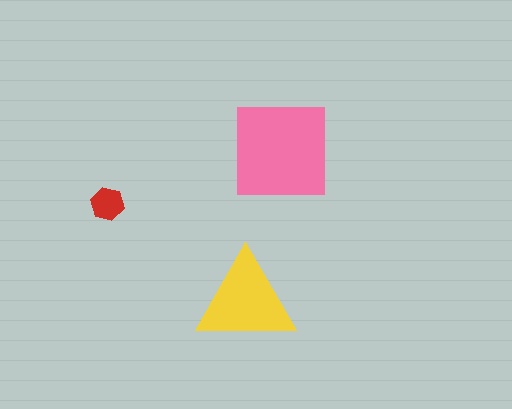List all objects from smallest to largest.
The red hexagon, the yellow triangle, the pink square.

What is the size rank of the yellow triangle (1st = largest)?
2nd.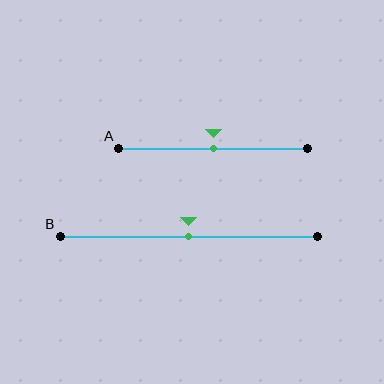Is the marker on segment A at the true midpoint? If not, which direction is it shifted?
Yes, the marker on segment A is at the true midpoint.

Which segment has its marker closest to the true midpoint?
Segment A has its marker closest to the true midpoint.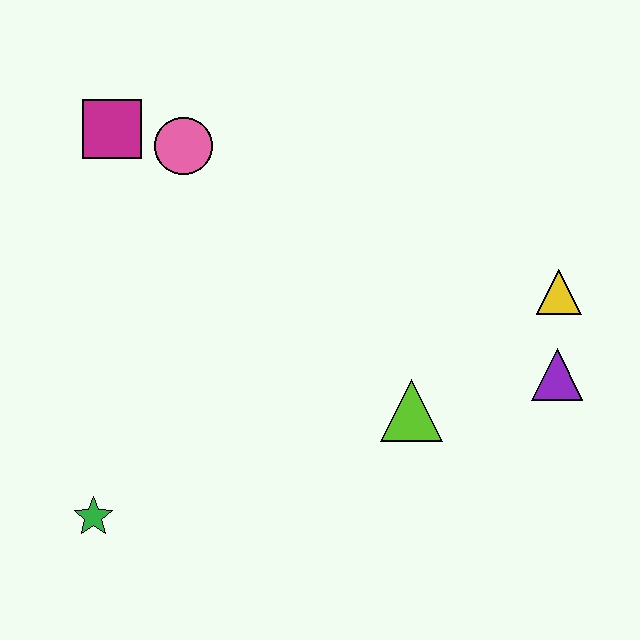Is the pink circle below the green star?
No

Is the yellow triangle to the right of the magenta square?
Yes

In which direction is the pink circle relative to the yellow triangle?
The pink circle is to the left of the yellow triangle.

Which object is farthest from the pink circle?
The purple triangle is farthest from the pink circle.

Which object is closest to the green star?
The lime triangle is closest to the green star.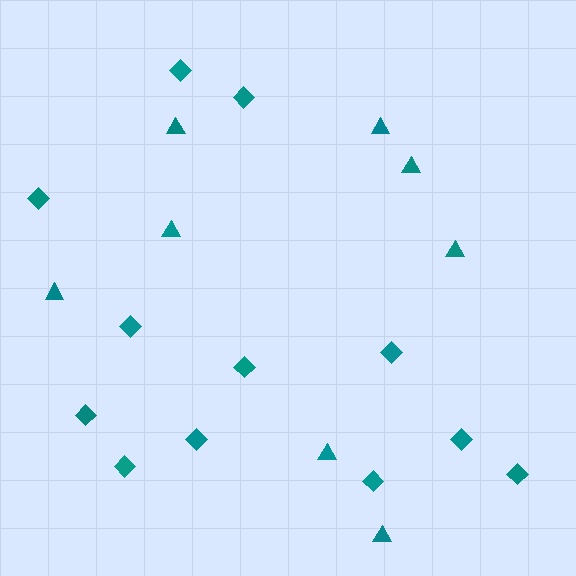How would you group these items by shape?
There are 2 groups: one group of diamonds (12) and one group of triangles (8).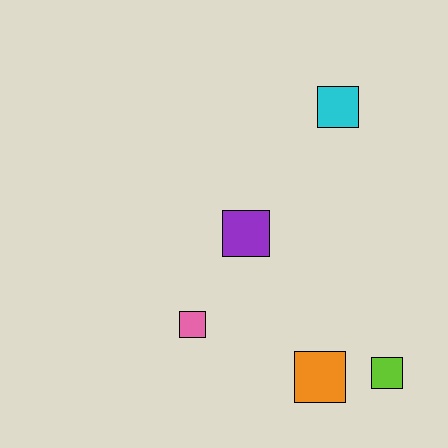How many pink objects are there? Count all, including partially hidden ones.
There is 1 pink object.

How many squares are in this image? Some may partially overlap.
There are 5 squares.